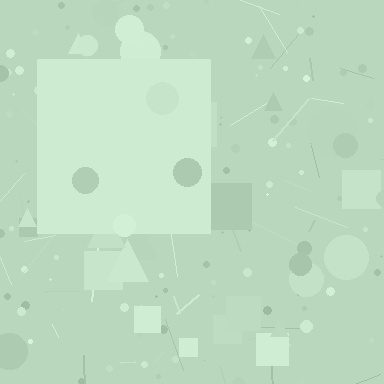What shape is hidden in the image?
A square is hidden in the image.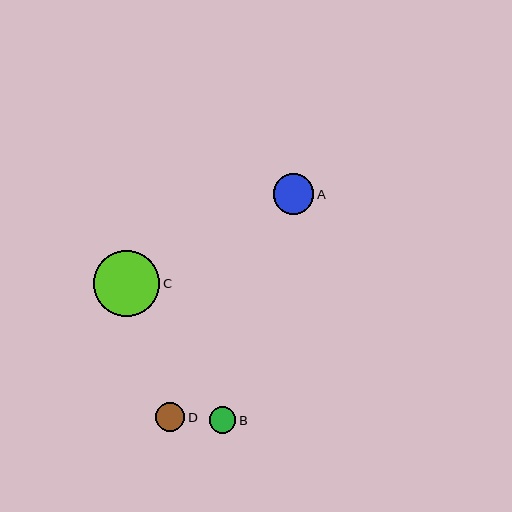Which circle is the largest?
Circle C is the largest with a size of approximately 66 pixels.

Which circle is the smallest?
Circle B is the smallest with a size of approximately 26 pixels.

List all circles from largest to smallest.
From largest to smallest: C, A, D, B.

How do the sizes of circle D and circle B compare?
Circle D and circle B are approximately the same size.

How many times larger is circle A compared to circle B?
Circle A is approximately 1.5 times the size of circle B.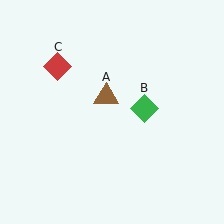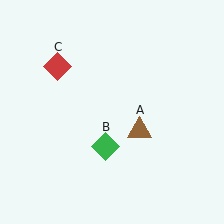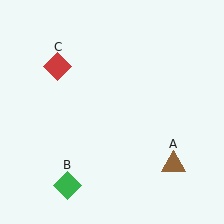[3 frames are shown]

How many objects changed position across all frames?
2 objects changed position: brown triangle (object A), green diamond (object B).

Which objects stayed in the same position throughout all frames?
Red diamond (object C) remained stationary.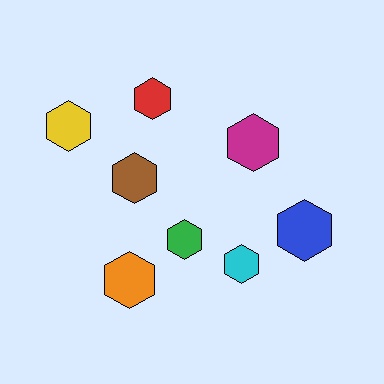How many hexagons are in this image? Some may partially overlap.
There are 8 hexagons.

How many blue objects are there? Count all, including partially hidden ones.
There is 1 blue object.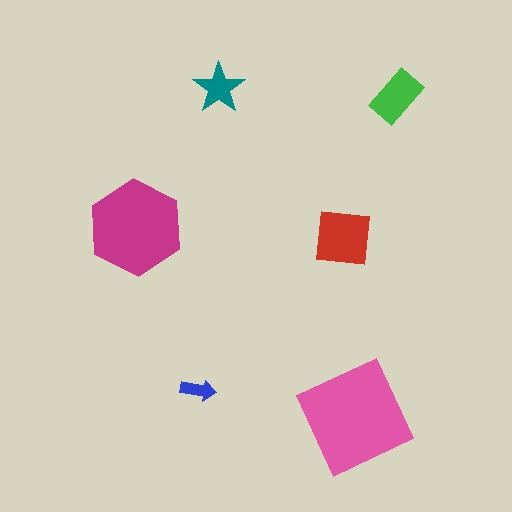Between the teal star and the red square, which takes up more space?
The red square.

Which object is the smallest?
The blue arrow.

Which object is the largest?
The pink square.